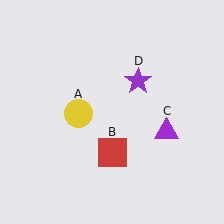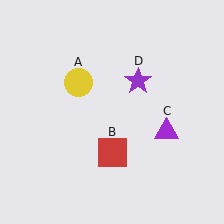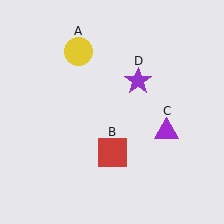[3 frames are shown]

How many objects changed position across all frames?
1 object changed position: yellow circle (object A).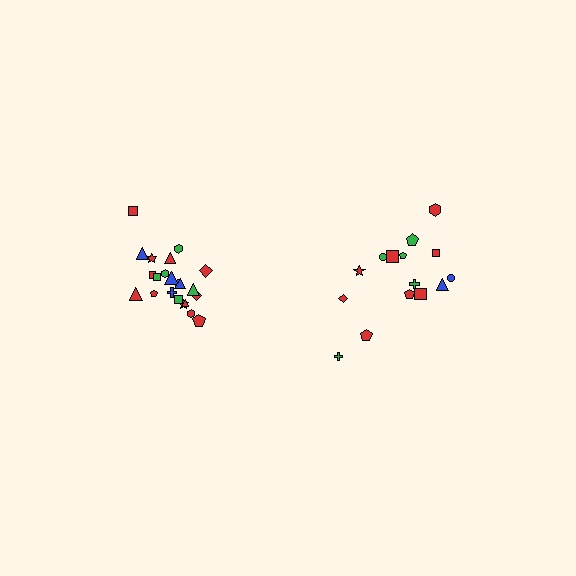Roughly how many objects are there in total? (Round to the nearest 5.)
Roughly 35 objects in total.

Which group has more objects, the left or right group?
The left group.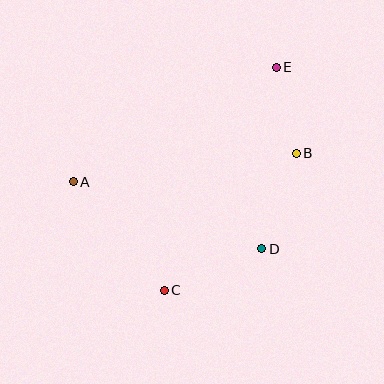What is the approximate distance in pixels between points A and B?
The distance between A and B is approximately 225 pixels.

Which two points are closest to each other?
Points B and E are closest to each other.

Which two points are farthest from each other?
Points C and E are farthest from each other.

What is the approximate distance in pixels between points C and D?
The distance between C and D is approximately 106 pixels.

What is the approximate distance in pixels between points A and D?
The distance between A and D is approximately 200 pixels.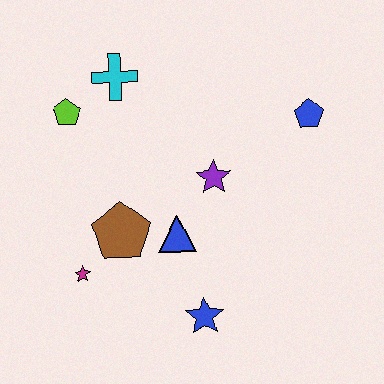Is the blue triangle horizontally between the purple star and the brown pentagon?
Yes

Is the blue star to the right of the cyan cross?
Yes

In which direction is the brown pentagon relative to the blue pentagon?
The brown pentagon is to the left of the blue pentagon.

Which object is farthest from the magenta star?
The blue pentagon is farthest from the magenta star.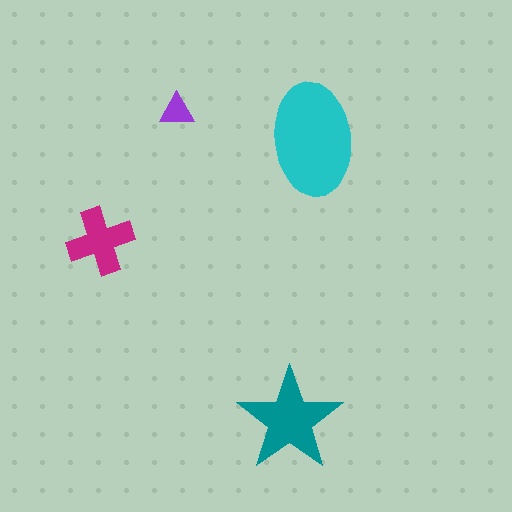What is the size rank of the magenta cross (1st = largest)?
3rd.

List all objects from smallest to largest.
The purple triangle, the magenta cross, the teal star, the cyan ellipse.